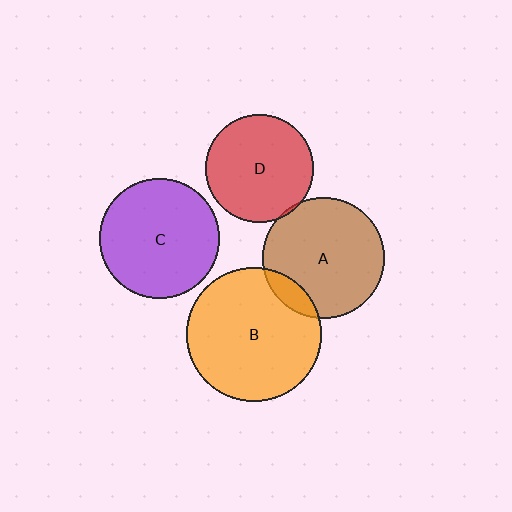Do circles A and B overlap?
Yes.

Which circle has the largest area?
Circle B (orange).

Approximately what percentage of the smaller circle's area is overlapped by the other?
Approximately 10%.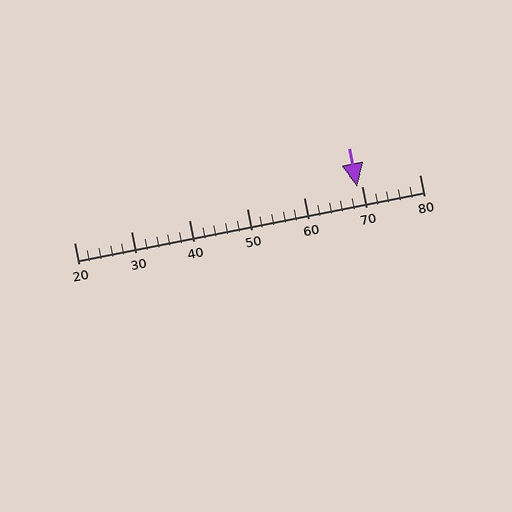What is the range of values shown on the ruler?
The ruler shows values from 20 to 80.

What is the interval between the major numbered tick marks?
The major tick marks are spaced 10 units apart.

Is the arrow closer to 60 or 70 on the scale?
The arrow is closer to 70.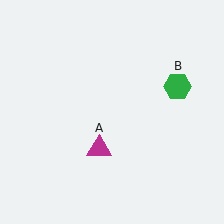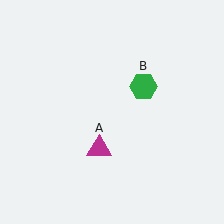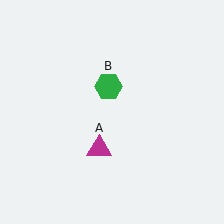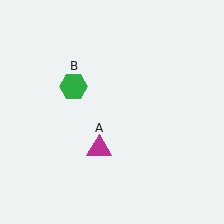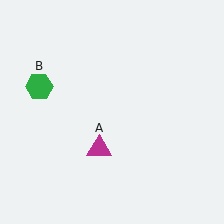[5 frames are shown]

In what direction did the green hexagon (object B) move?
The green hexagon (object B) moved left.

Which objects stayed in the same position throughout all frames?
Magenta triangle (object A) remained stationary.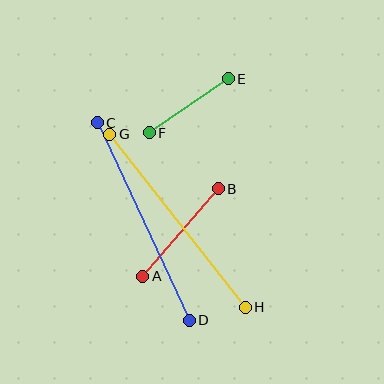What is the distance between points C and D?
The distance is approximately 218 pixels.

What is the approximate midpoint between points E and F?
The midpoint is at approximately (189, 106) pixels.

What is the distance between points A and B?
The distance is approximately 116 pixels.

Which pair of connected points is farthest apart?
Points G and H are farthest apart.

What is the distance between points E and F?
The distance is approximately 96 pixels.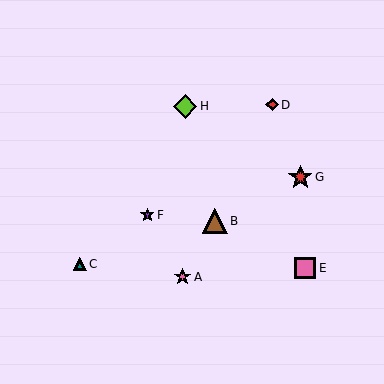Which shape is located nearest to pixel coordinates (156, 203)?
The purple star (labeled F) at (147, 215) is nearest to that location.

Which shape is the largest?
The brown triangle (labeled B) is the largest.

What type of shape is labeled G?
Shape G is a red star.